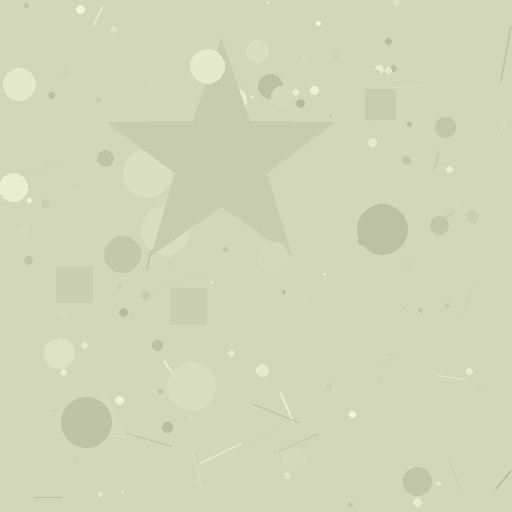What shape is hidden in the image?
A star is hidden in the image.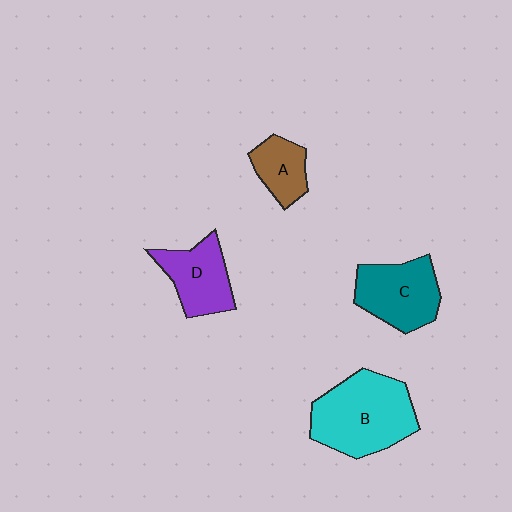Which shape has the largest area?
Shape B (cyan).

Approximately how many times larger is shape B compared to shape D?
Approximately 1.6 times.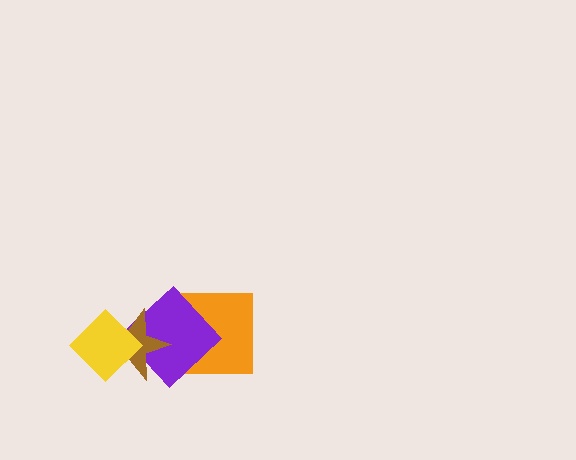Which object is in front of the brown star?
The yellow diamond is in front of the brown star.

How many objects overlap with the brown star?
2 objects overlap with the brown star.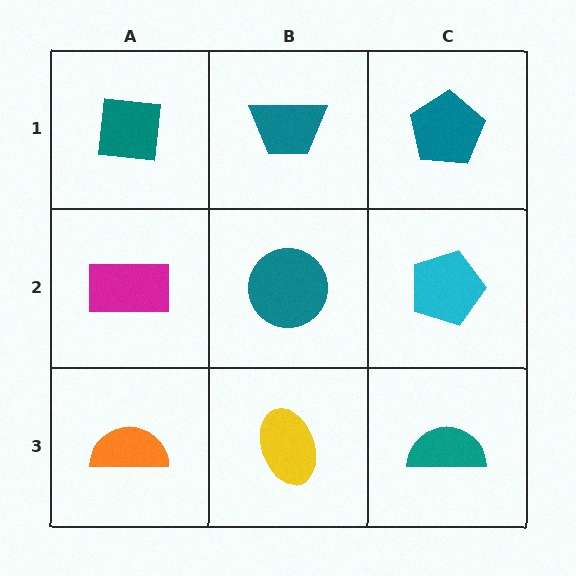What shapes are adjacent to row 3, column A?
A magenta rectangle (row 2, column A), a yellow ellipse (row 3, column B).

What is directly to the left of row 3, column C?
A yellow ellipse.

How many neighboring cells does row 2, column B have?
4.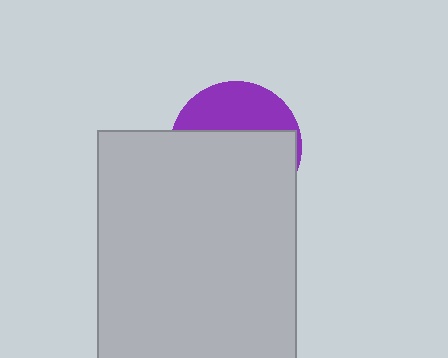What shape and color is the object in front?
The object in front is a light gray rectangle.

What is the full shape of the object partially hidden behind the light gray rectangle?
The partially hidden object is a purple circle.